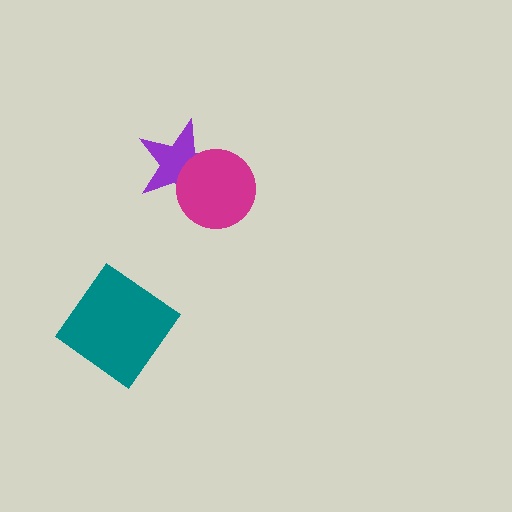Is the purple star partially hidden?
Yes, it is partially covered by another shape.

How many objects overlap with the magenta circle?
1 object overlaps with the magenta circle.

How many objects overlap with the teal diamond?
0 objects overlap with the teal diamond.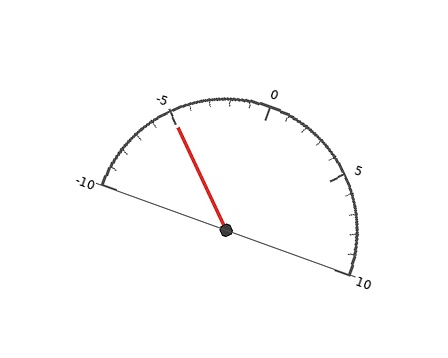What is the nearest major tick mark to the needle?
The nearest major tick mark is -5.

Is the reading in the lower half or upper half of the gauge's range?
The reading is in the lower half of the range (-10 to 10).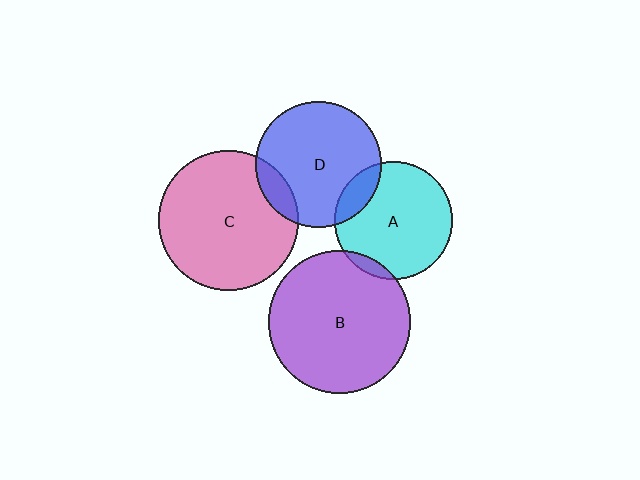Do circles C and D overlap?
Yes.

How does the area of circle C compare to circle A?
Approximately 1.4 times.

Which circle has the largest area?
Circle B (purple).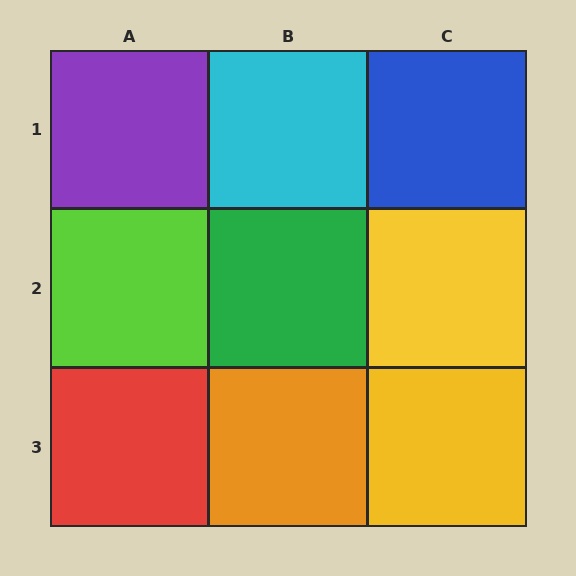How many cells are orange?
1 cell is orange.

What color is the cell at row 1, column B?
Cyan.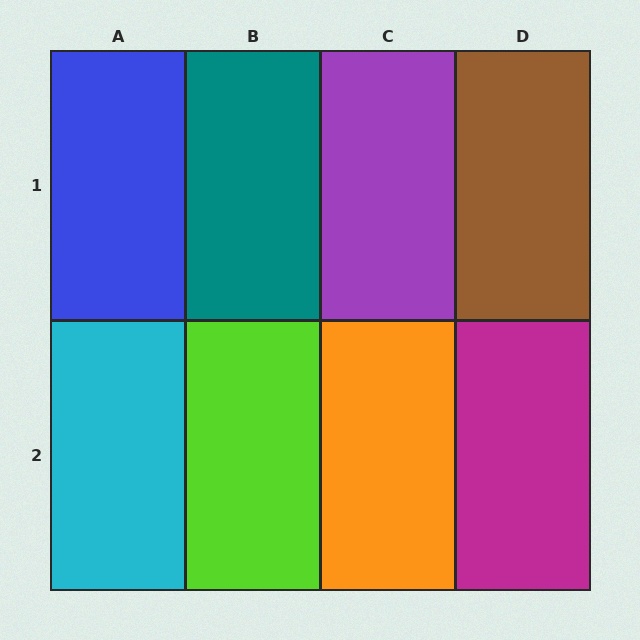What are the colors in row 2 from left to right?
Cyan, lime, orange, magenta.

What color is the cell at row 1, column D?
Brown.